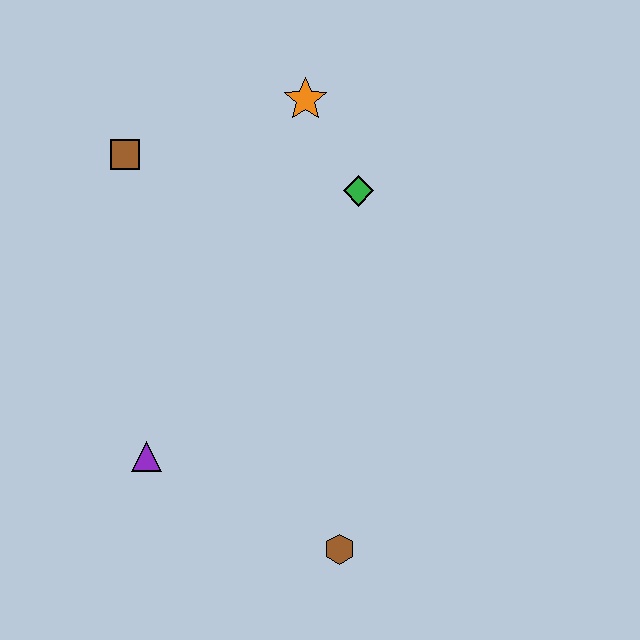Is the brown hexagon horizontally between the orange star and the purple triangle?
No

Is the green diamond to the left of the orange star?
No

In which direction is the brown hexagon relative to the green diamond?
The brown hexagon is below the green diamond.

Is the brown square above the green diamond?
Yes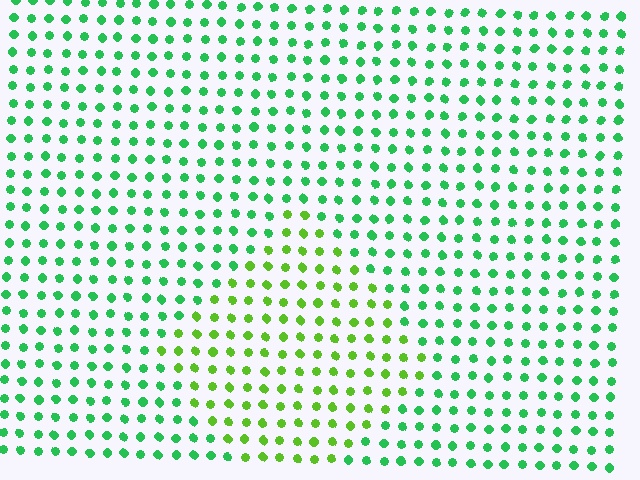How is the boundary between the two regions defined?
The boundary is defined purely by a slight shift in hue (about 38 degrees). Spacing, size, and orientation are identical on both sides.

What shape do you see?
I see a diamond.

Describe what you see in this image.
The image is filled with small green elements in a uniform arrangement. A diamond-shaped region is visible where the elements are tinted to a slightly different hue, forming a subtle color boundary.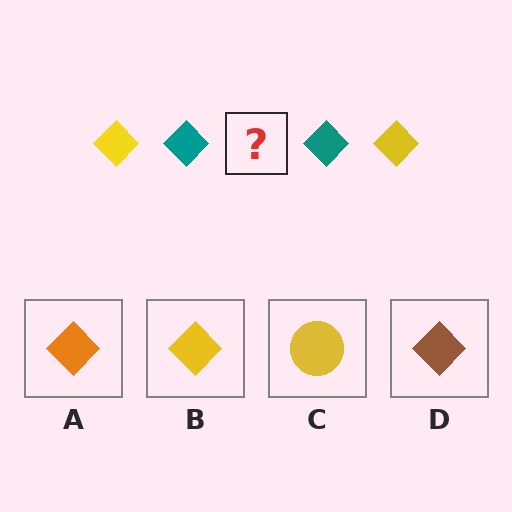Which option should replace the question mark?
Option B.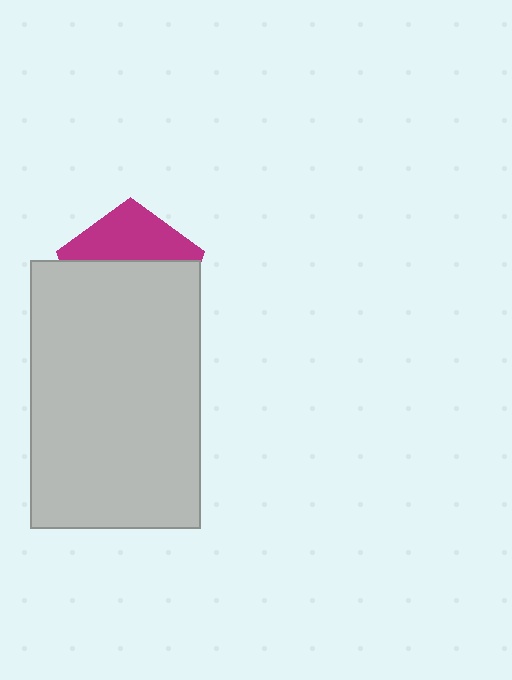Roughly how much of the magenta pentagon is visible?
A small part of it is visible (roughly 36%).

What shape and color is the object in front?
The object in front is a light gray rectangle.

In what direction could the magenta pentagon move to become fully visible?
The magenta pentagon could move up. That would shift it out from behind the light gray rectangle entirely.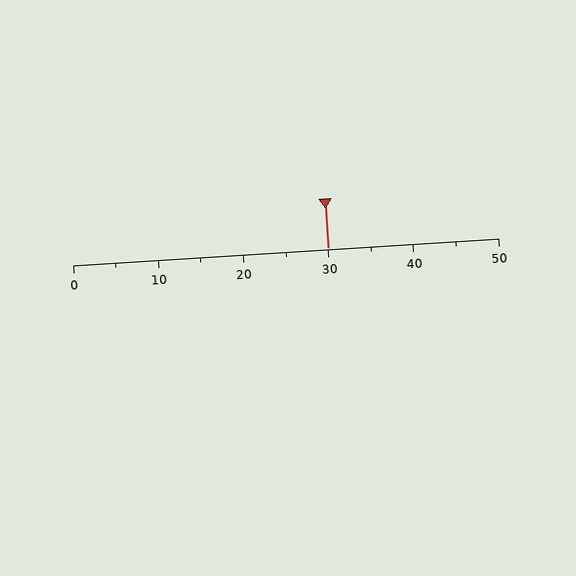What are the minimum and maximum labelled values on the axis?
The axis runs from 0 to 50.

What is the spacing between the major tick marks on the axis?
The major ticks are spaced 10 apart.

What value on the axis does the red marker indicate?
The marker indicates approximately 30.